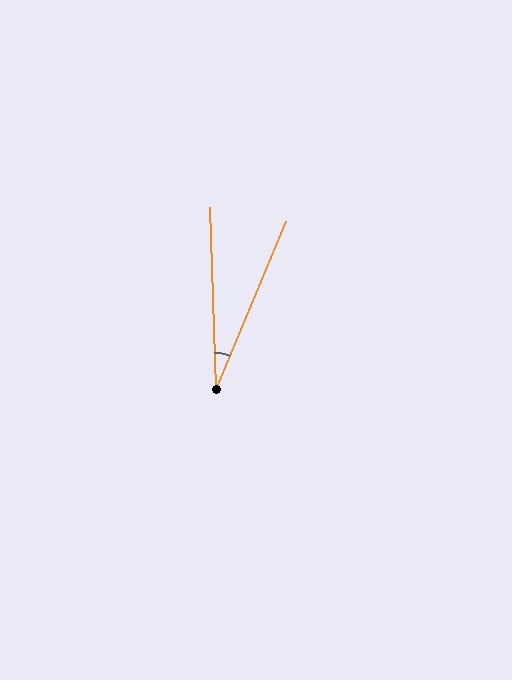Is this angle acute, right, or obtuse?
It is acute.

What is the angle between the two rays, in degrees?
Approximately 24 degrees.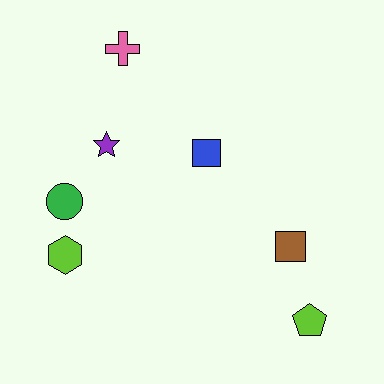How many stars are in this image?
There is 1 star.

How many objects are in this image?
There are 7 objects.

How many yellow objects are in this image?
There are no yellow objects.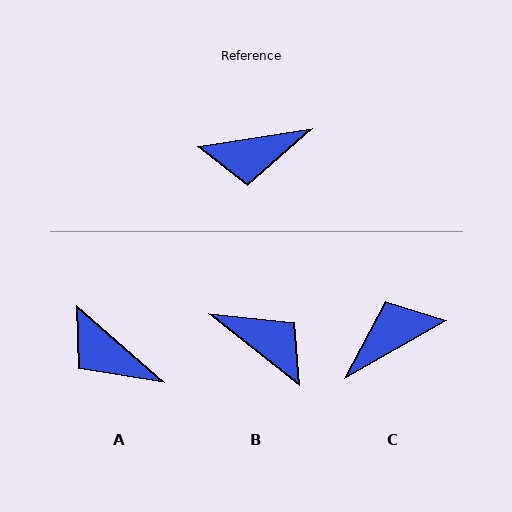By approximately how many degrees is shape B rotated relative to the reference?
Approximately 132 degrees counter-clockwise.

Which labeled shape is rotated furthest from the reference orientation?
C, about 160 degrees away.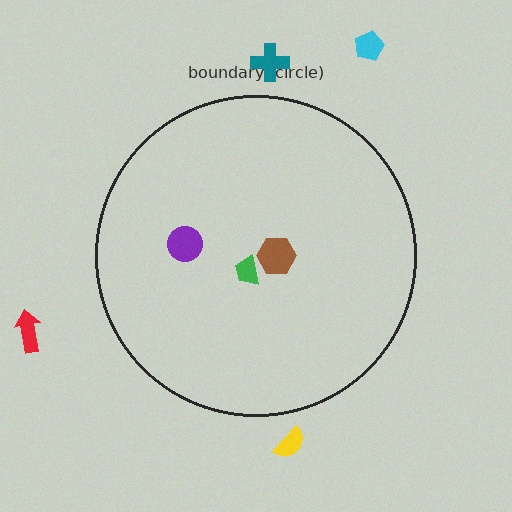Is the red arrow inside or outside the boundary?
Outside.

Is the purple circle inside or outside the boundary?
Inside.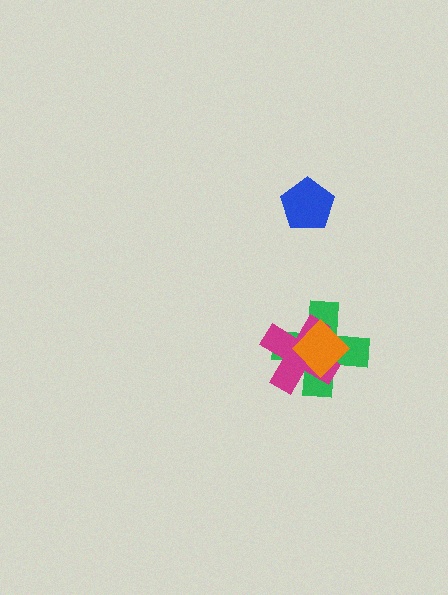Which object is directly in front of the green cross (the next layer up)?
The magenta cross is directly in front of the green cross.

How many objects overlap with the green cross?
2 objects overlap with the green cross.